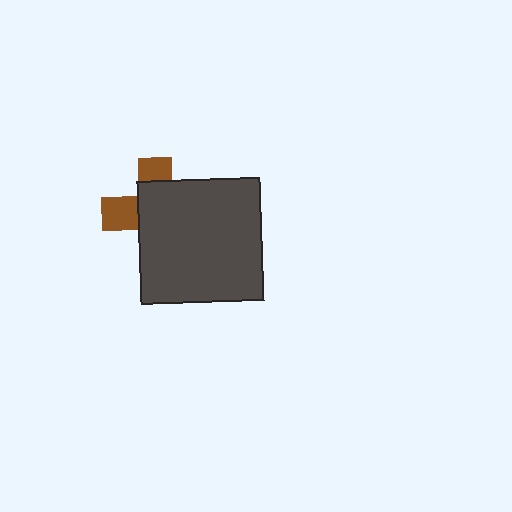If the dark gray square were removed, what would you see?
You would see the complete brown cross.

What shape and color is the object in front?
The object in front is a dark gray square.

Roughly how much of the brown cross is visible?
A small part of it is visible (roughly 32%).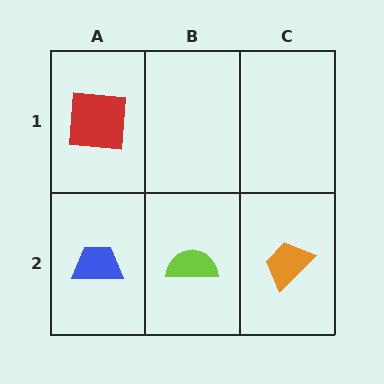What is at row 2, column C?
An orange trapezoid.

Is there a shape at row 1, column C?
No, that cell is empty.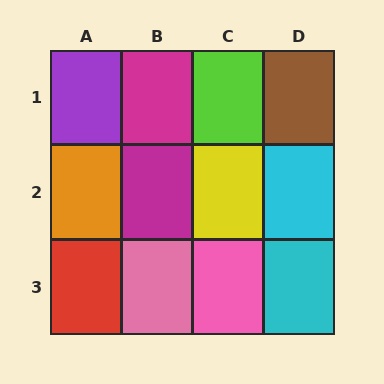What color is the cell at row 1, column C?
Lime.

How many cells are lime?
1 cell is lime.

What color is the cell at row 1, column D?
Brown.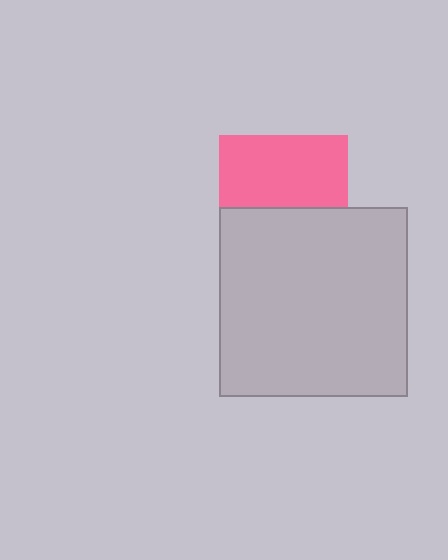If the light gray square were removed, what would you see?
You would see the complete pink square.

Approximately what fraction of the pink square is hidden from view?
Roughly 44% of the pink square is hidden behind the light gray square.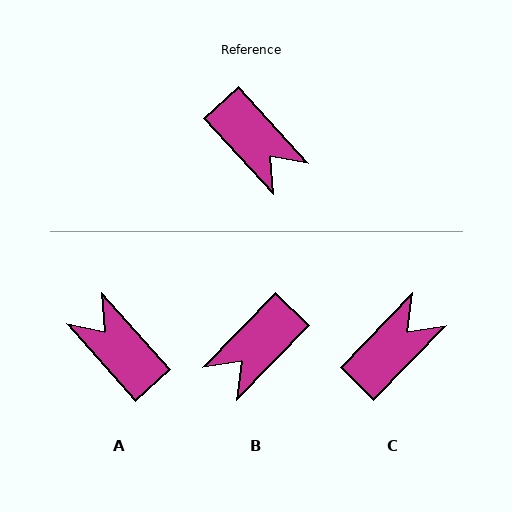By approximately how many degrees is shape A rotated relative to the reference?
Approximately 179 degrees counter-clockwise.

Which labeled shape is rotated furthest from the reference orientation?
A, about 179 degrees away.